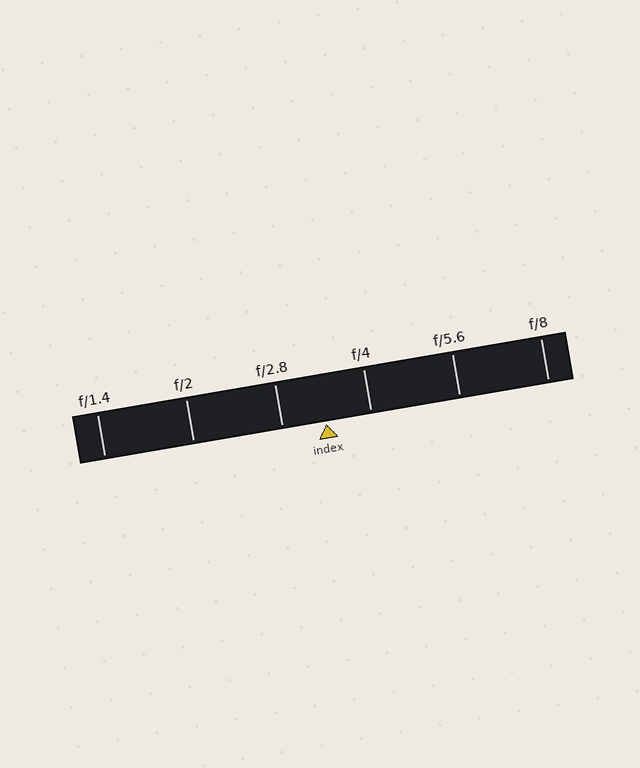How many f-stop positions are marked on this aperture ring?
There are 6 f-stop positions marked.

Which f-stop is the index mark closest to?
The index mark is closest to f/2.8.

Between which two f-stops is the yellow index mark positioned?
The index mark is between f/2.8 and f/4.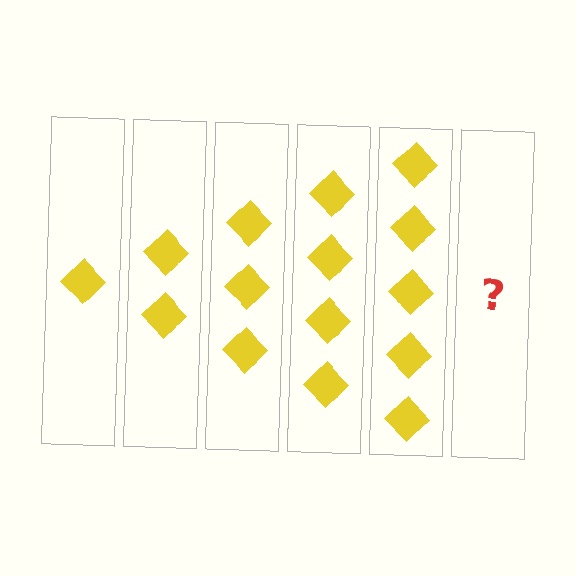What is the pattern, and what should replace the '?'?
The pattern is that each step adds one more diamond. The '?' should be 6 diamonds.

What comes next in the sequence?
The next element should be 6 diamonds.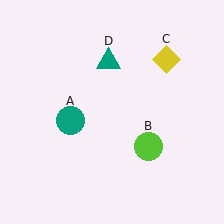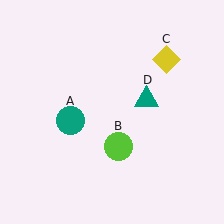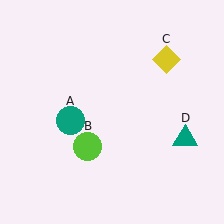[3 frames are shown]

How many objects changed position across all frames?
2 objects changed position: lime circle (object B), teal triangle (object D).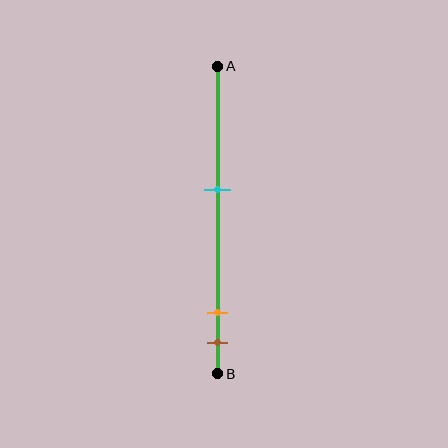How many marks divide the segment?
There are 3 marks dividing the segment.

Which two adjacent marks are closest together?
The orange and brown marks are the closest adjacent pair.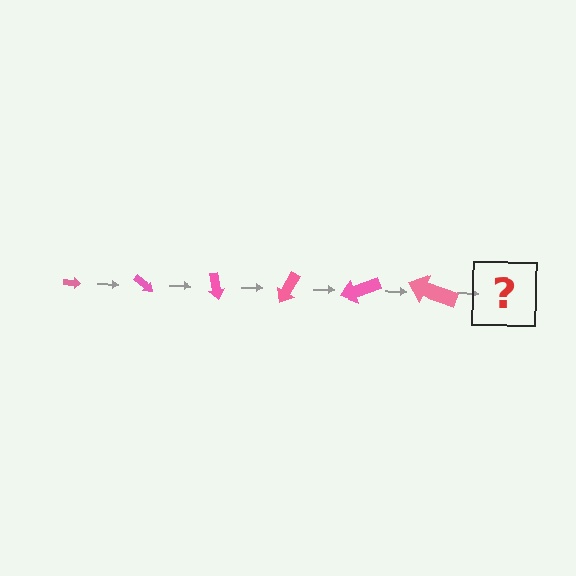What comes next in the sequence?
The next element should be an arrow, larger than the previous one and rotated 240 degrees from the start.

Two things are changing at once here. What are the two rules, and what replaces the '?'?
The two rules are that the arrow grows larger each step and it rotates 40 degrees each step. The '?' should be an arrow, larger than the previous one and rotated 240 degrees from the start.